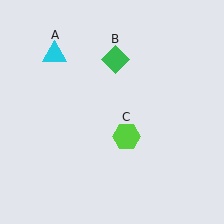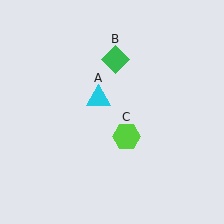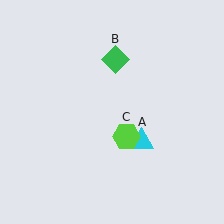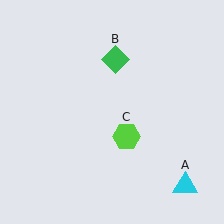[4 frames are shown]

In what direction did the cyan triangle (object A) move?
The cyan triangle (object A) moved down and to the right.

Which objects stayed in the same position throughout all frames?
Green diamond (object B) and lime hexagon (object C) remained stationary.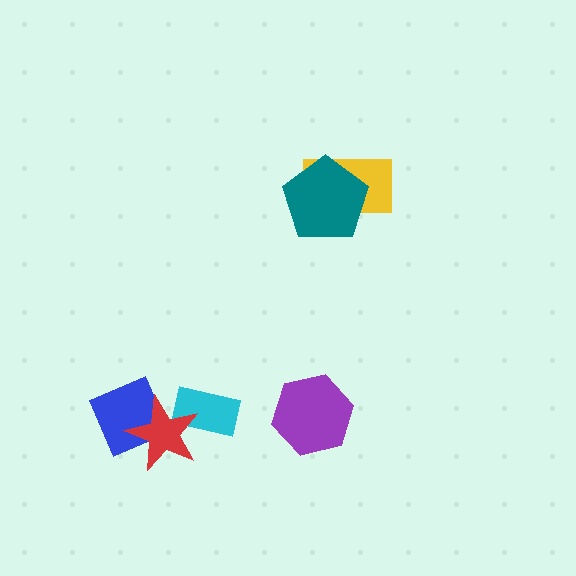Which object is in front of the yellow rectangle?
The teal pentagon is in front of the yellow rectangle.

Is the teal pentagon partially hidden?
No, no other shape covers it.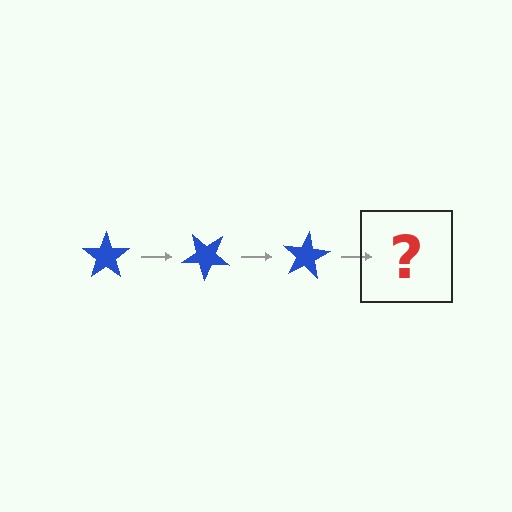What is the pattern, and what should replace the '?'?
The pattern is that the star rotates 40 degrees each step. The '?' should be a blue star rotated 120 degrees.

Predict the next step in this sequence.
The next step is a blue star rotated 120 degrees.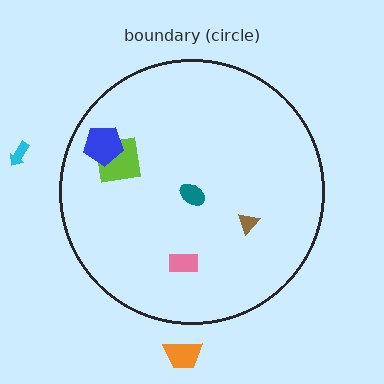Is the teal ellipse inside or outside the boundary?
Inside.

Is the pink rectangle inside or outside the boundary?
Inside.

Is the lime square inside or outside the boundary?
Inside.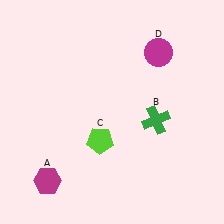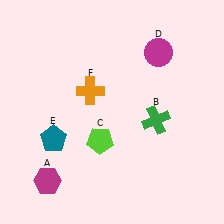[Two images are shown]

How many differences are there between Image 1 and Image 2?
There are 2 differences between the two images.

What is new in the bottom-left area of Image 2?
A teal pentagon (E) was added in the bottom-left area of Image 2.